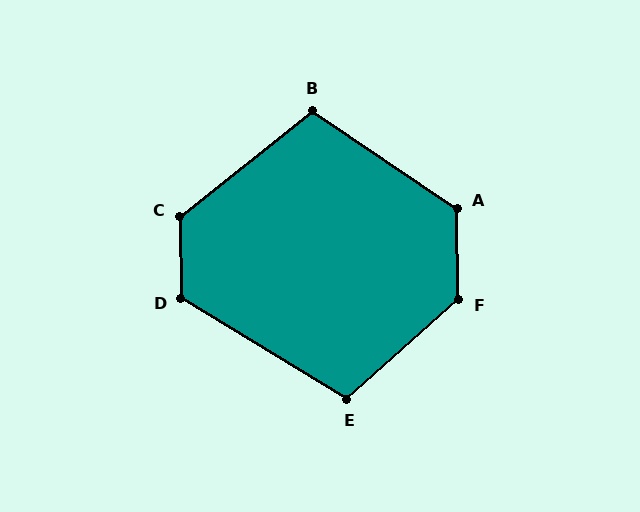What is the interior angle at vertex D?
Approximately 122 degrees (obtuse).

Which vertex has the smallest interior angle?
E, at approximately 107 degrees.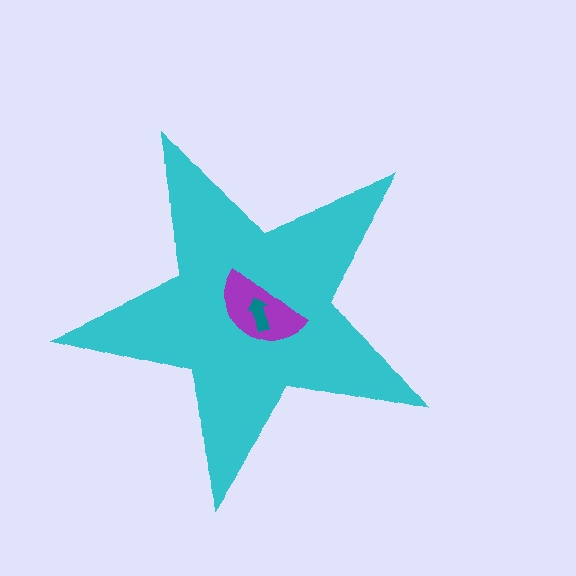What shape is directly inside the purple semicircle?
The teal arrow.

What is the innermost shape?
The teal arrow.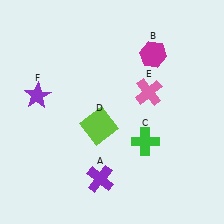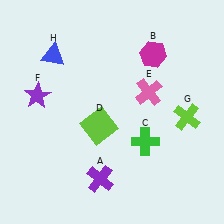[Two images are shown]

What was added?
A lime cross (G), a blue triangle (H) were added in Image 2.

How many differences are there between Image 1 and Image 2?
There are 2 differences between the two images.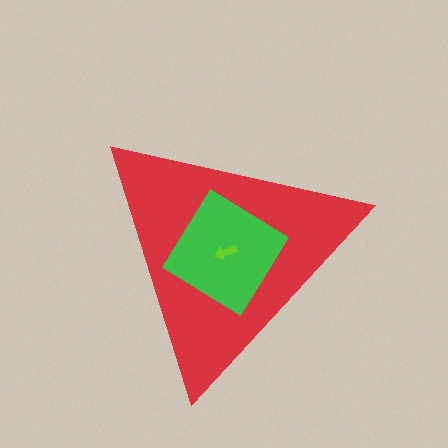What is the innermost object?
The lime arrow.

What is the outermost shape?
The red triangle.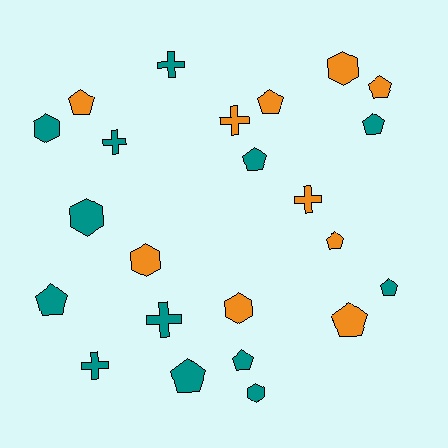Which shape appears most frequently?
Pentagon, with 11 objects.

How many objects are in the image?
There are 23 objects.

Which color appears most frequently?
Teal, with 13 objects.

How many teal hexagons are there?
There are 3 teal hexagons.